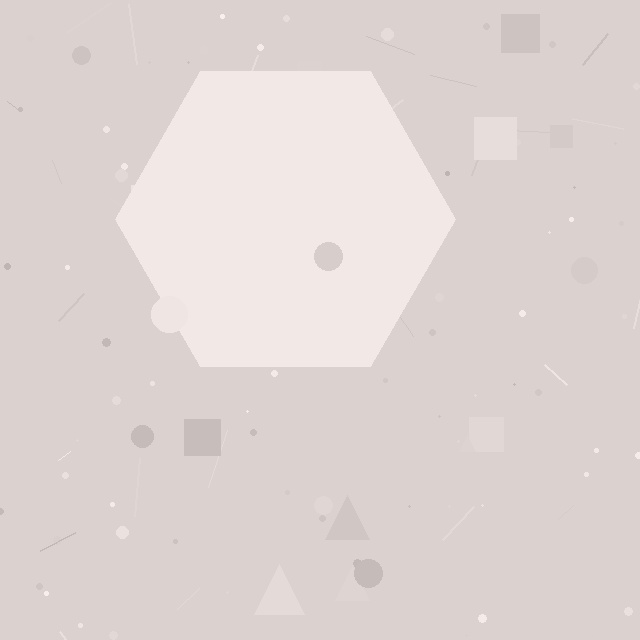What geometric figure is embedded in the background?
A hexagon is embedded in the background.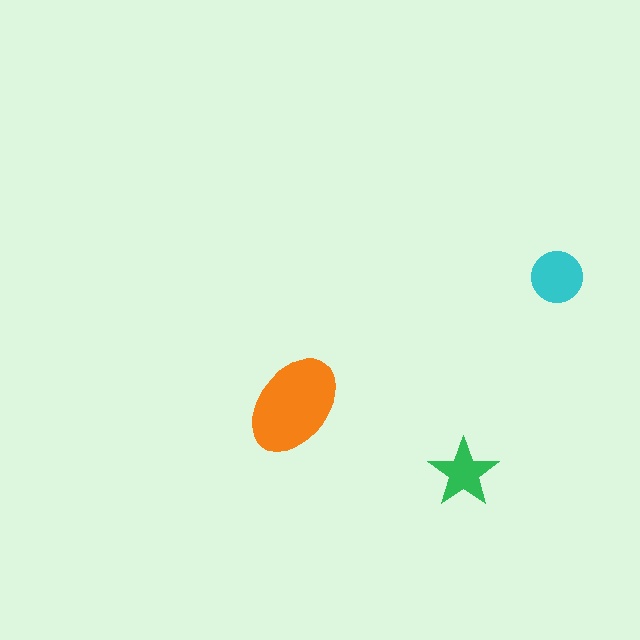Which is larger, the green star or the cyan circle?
The cyan circle.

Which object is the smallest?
The green star.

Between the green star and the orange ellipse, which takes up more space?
The orange ellipse.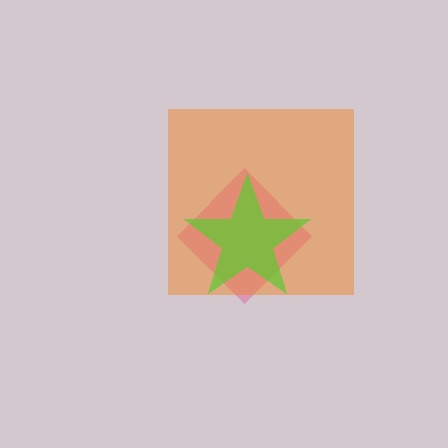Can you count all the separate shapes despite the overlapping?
Yes, there are 3 separate shapes.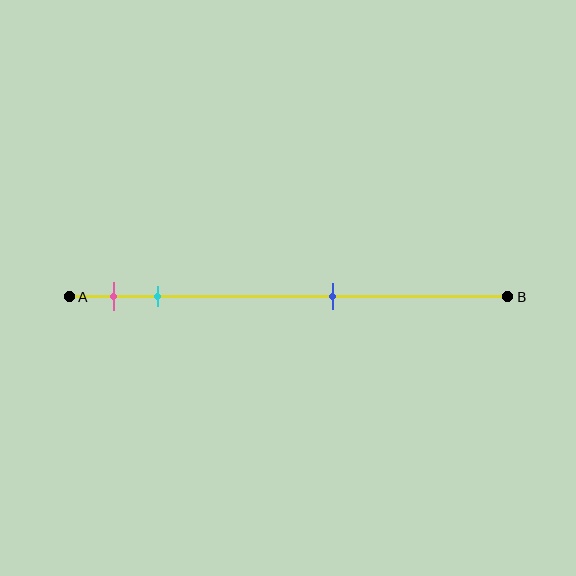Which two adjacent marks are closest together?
The pink and cyan marks are the closest adjacent pair.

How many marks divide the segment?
There are 3 marks dividing the segment.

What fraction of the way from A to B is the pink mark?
The pink mark is approximately 10% (0.1) of the way from A to B.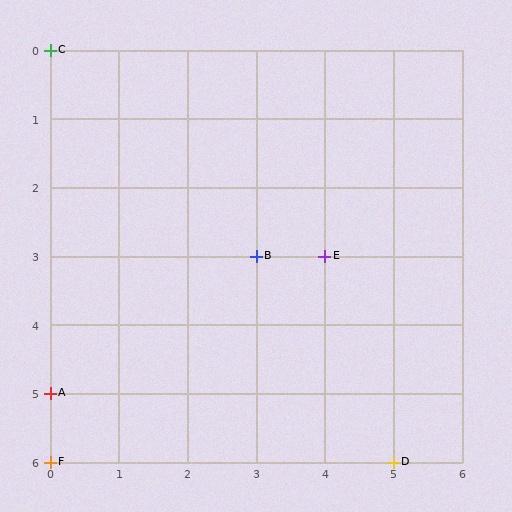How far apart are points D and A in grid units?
Points D and A are 5 columns and 1 row apart (about 5.1 grid units diagonally).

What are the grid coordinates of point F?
Point F is at grid coordinates (0, 6).